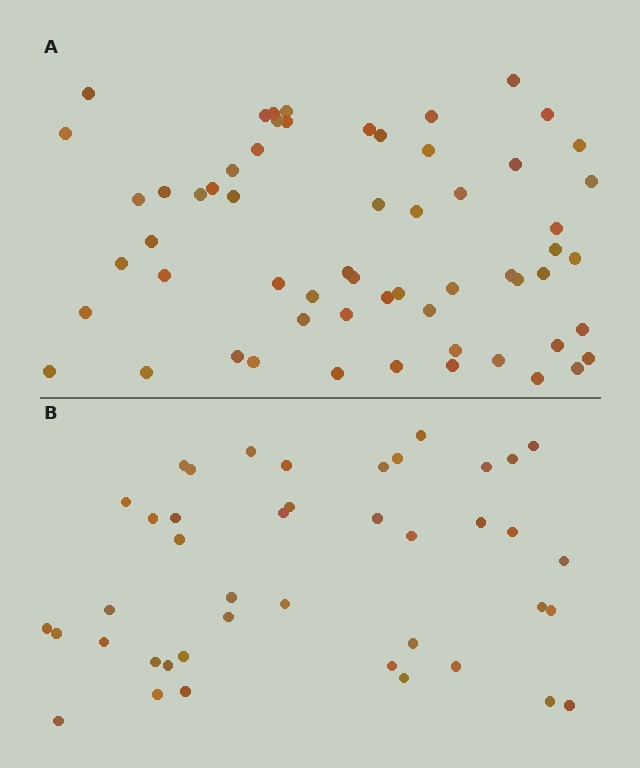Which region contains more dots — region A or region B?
Region A (the top region) has more dots.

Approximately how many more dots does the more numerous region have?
Region A has approximately 20 more dots than region B.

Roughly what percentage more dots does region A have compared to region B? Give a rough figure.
About 45% more.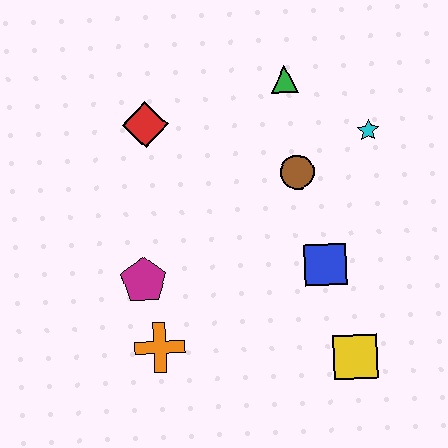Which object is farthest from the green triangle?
The orange cross is farthest from the green triangle.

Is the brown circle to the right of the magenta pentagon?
Yes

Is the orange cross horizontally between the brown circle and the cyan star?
No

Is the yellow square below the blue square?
Yes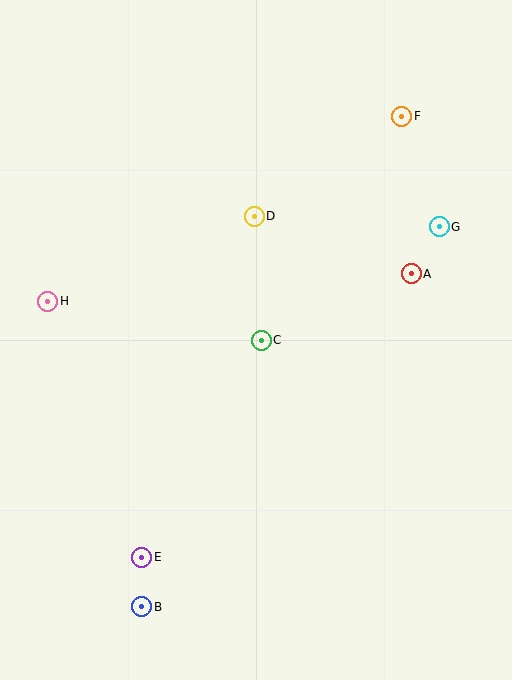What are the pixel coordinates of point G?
Point G is at (439, 227).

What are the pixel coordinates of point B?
Point B is at (142, 607).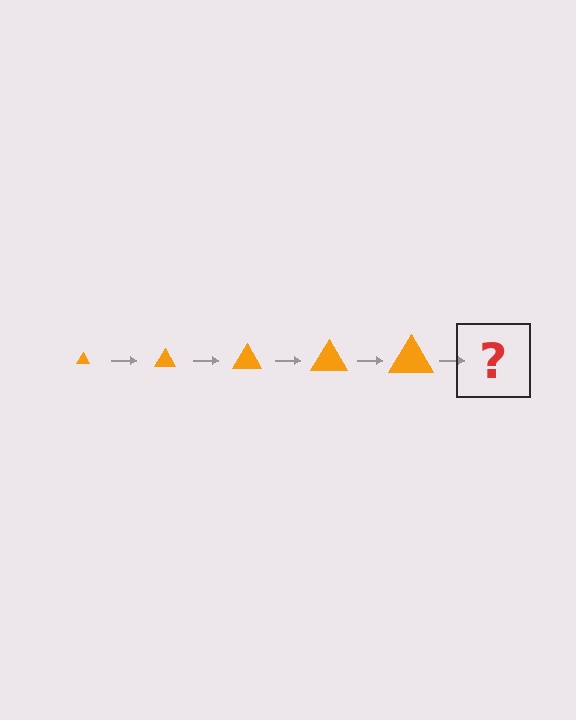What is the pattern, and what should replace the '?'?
The pattern is that the triangle gets progressively larger each step. The '?' should be an orange triangle, larger than the previous one.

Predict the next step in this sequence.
The next step is an orange triangle, larger than the previous one.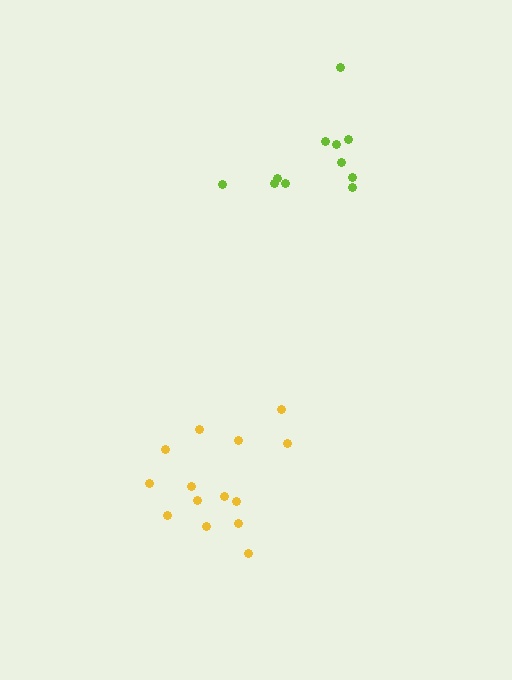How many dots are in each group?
Group 1: 11 dots, Group 2: 14 dots (25 total).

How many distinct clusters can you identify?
There are 2 distinct clusters.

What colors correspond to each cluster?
The clusters are colored: lime, yellow.